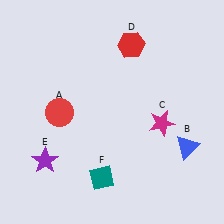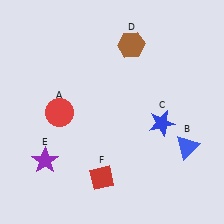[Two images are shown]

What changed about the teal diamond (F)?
In Image 1, F is teal. In Image 2, it changed to red.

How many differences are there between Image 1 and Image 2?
There are 3 differences between the two images.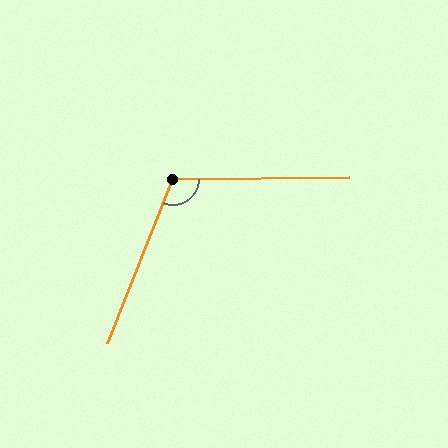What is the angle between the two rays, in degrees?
Approximately 112 degrees.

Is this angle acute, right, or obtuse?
It is obtuse.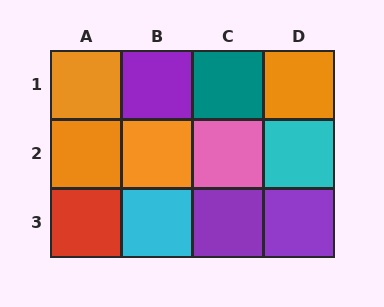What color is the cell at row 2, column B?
Orange.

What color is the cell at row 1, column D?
Orange.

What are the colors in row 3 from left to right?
Red, cyan, purple, purple.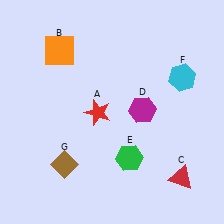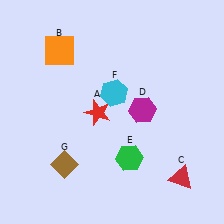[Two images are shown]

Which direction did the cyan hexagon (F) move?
The cyan hexagon (F) moved left.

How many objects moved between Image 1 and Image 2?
1 object moved between the two images.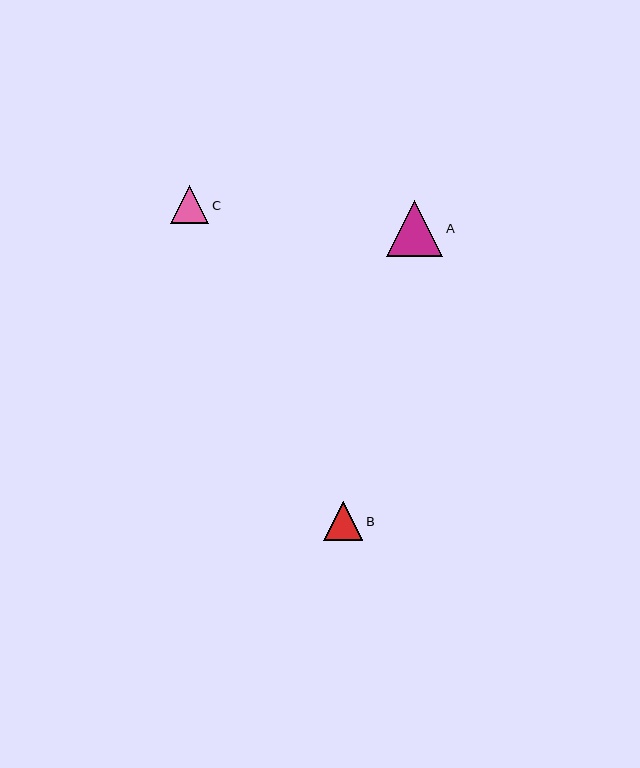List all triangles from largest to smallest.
From largest to smallest: A, B, C.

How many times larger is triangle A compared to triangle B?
Triangle A is approximately 1.4 times the size of triangle B.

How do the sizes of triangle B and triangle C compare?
Triangle B and triangle C are approximately the same size.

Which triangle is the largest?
Triangle A is the largest with a size of approximately 56 pixels.